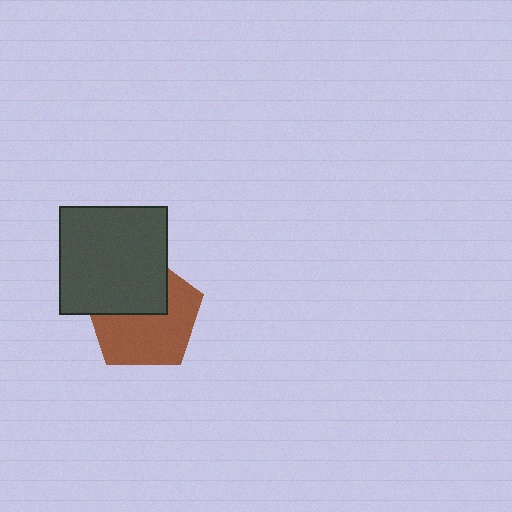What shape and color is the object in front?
The object in front is a dark gray square.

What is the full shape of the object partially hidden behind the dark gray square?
The partially hidden object is a brown pentagon.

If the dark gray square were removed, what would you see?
You would see the complete brown pentagon.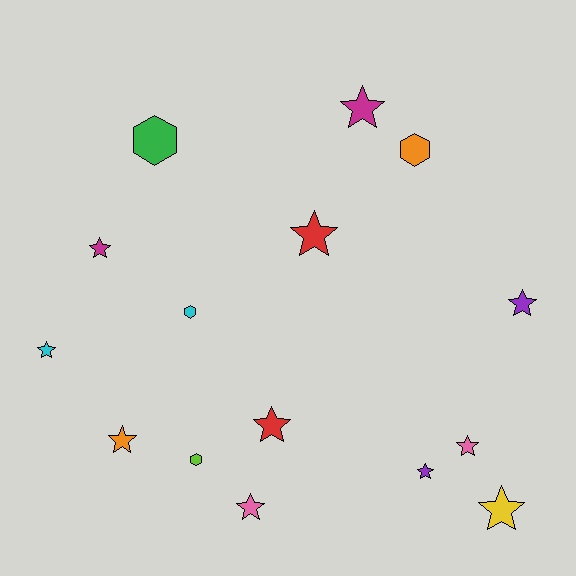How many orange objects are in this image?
There are 2 orange objects.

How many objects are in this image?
There are 15 objects.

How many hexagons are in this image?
There are 4 hexagons.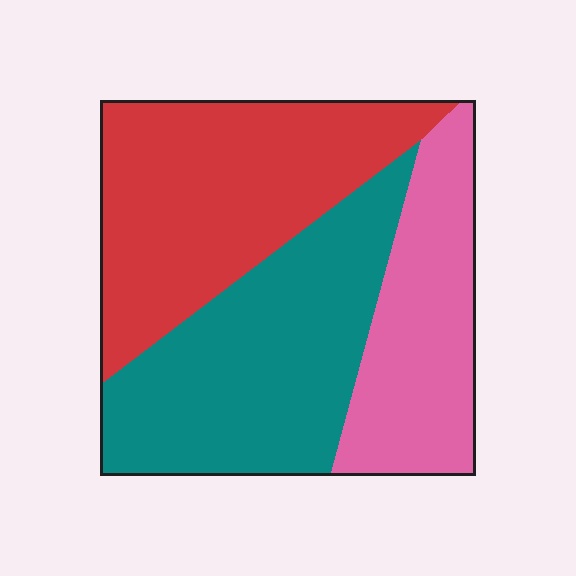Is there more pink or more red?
Red.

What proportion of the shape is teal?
Teal takes up between a third and a half of the shape.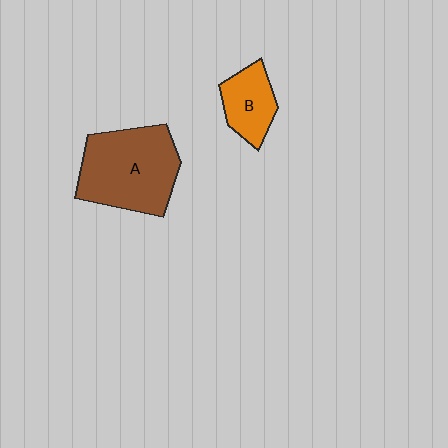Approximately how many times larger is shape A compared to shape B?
Approximately 2.2 times.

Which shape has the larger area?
Shape A (brown).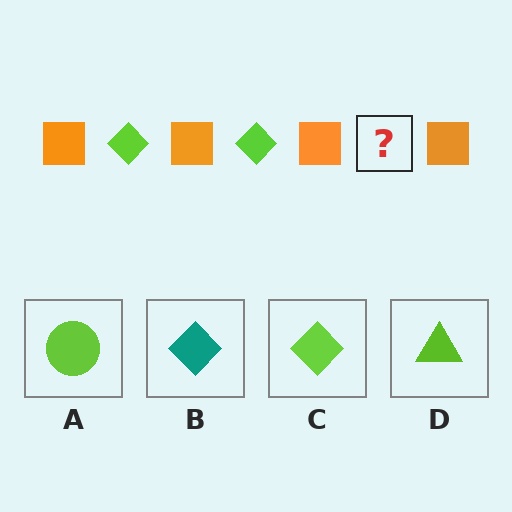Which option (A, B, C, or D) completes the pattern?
C.